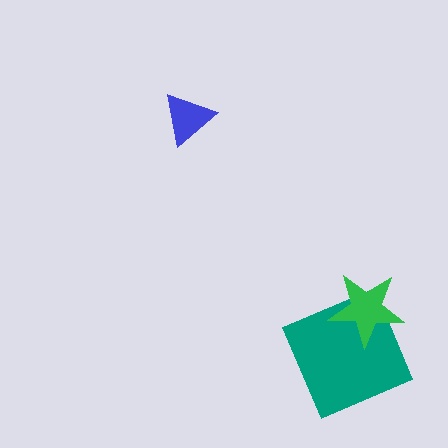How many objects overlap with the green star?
1 object overlaps with the green star.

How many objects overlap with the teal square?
1 object overlaps with the teal square.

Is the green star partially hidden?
No, no other shape covers it.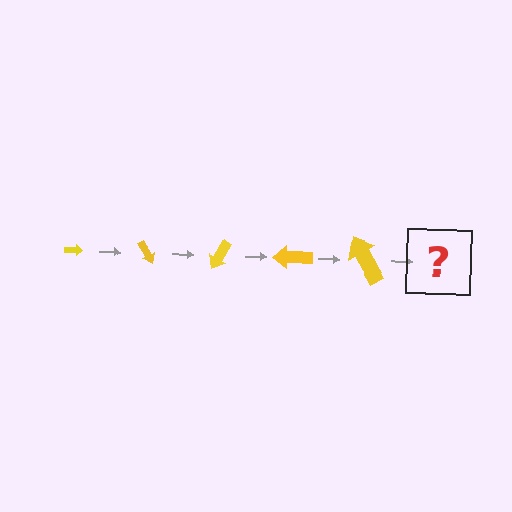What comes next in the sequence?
The next element should be an arrow, larger than the previous one and rotated 300 degrees from the start.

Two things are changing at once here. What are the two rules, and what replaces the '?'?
The two rules are that the arrow grows larger each step and it rotates 60 degrees each step. The '?' should be an arrow, larger than the previous one and rotated 300 degrees from the start.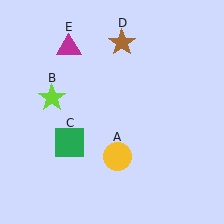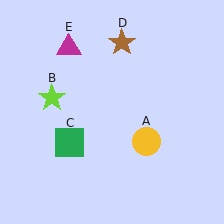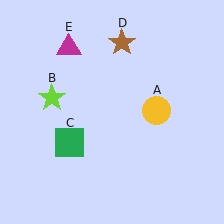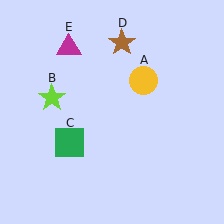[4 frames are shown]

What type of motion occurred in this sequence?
The yellow circle (object A) rotated counterclockwise around the center of the scene.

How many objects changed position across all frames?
1 object changed position: yellow circle (object A).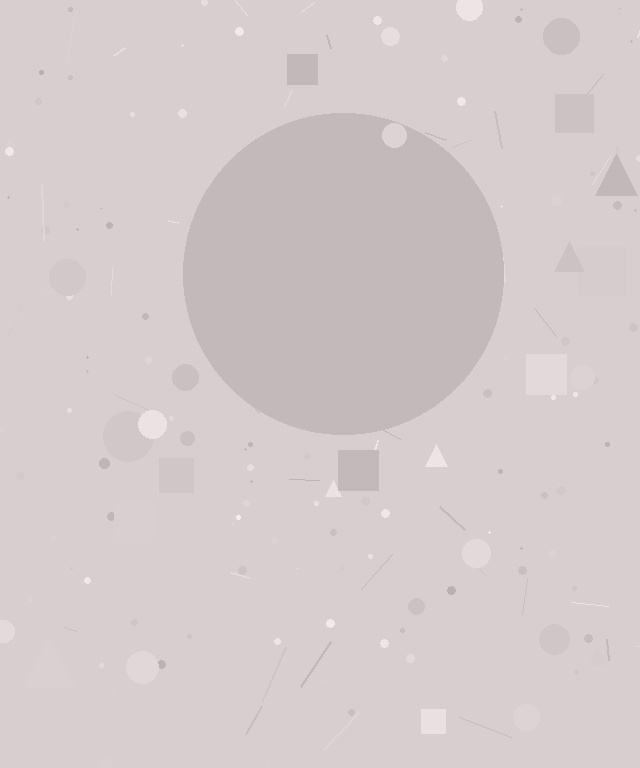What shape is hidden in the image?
A circle is hidden in the image.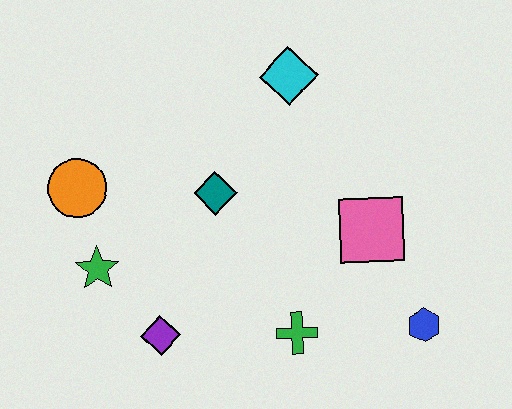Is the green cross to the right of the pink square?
No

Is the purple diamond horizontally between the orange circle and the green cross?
Yes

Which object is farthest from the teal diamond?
The blue hexagon is farthest from the teal diamond.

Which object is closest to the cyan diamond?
The teal diamond is closest to the cyan diamond.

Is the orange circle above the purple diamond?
Yes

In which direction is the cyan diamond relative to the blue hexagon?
The cyan diamond is above the blue hexagon.